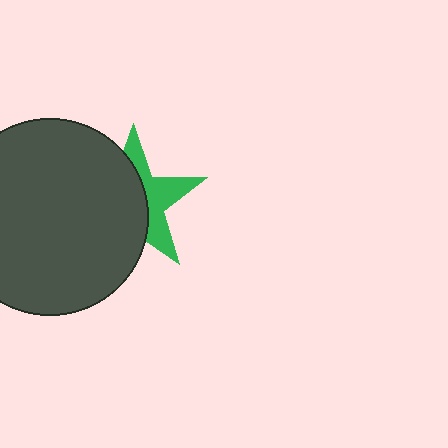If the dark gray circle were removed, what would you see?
You would see the complete green star.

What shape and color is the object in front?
The object in front is a dark gray circle.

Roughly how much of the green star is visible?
A small part of it is visible (roughly 41%).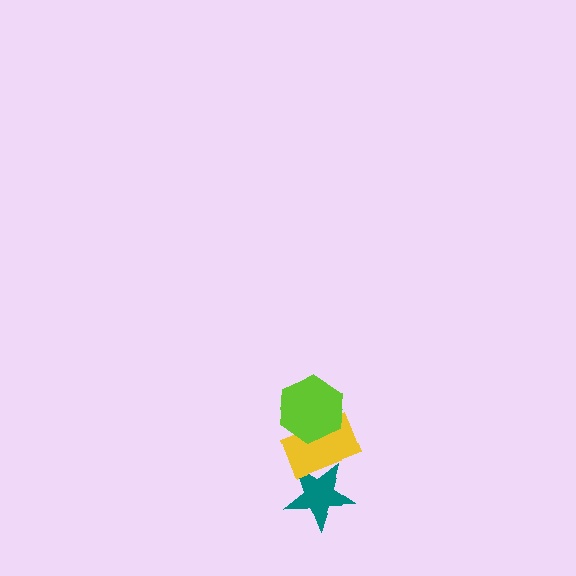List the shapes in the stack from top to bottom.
From top to bottom: the lime hexagon, the yellow rectangle, the teal star.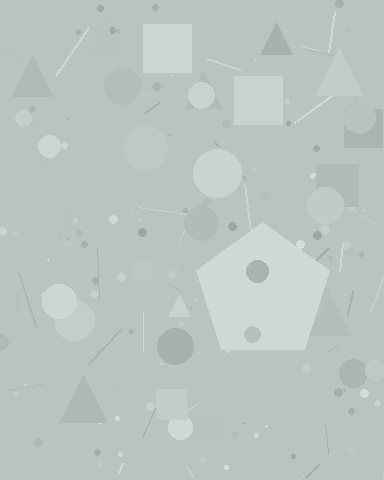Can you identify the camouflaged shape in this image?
The camouflaged shape is a pentagon.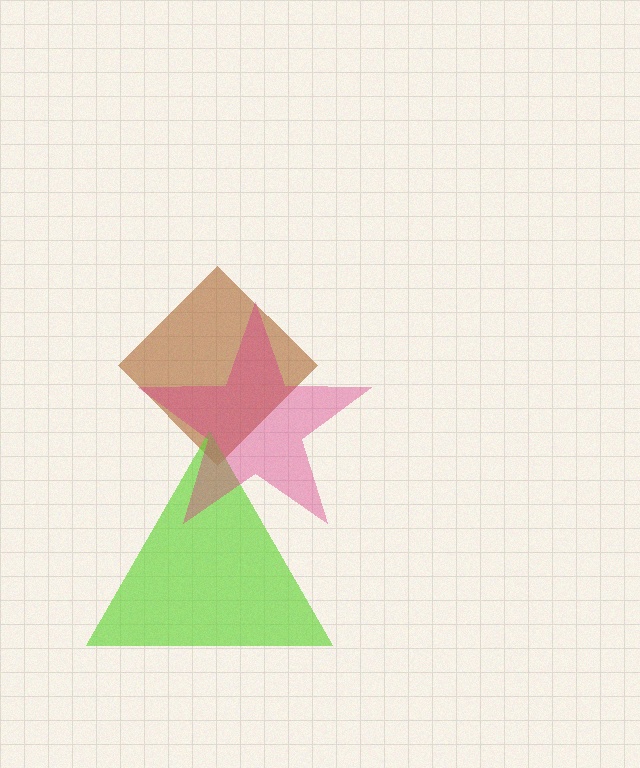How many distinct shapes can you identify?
There are 3 distinct shapes: a brown diamond, a lime triangle, a magenta star.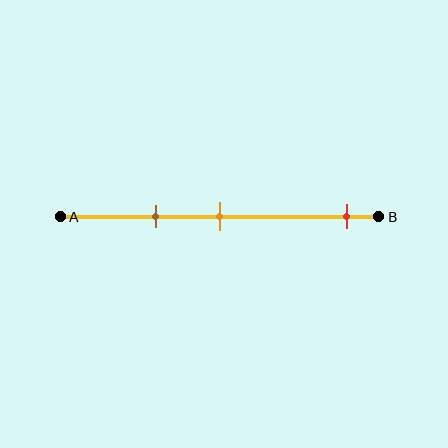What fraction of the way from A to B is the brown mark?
The brown mark is approximately 30% (0.3) of the way from A to B.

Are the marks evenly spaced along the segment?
No, the marks are not evenly spaced.